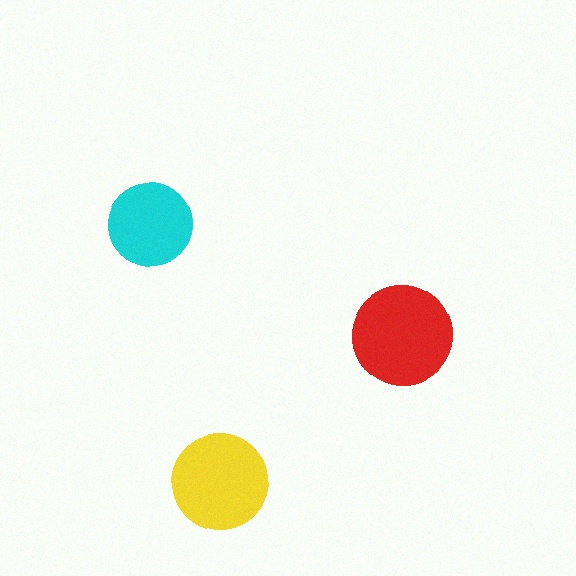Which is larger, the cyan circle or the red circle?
The red one.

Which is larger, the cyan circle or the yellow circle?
The yellow one.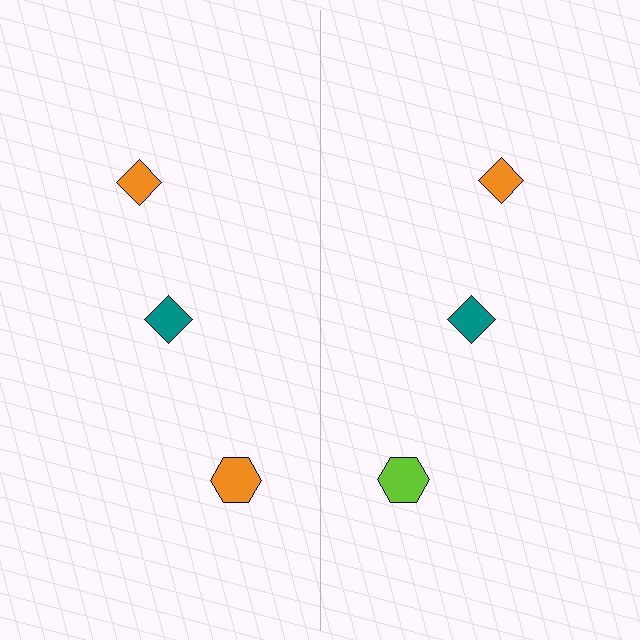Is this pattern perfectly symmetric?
No, the pattern is not perfectly symmetric. The lime hexagon on the right side breaks the symmetry — its mirror counterpart is orange.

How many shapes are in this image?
There are 6 shapes in this image.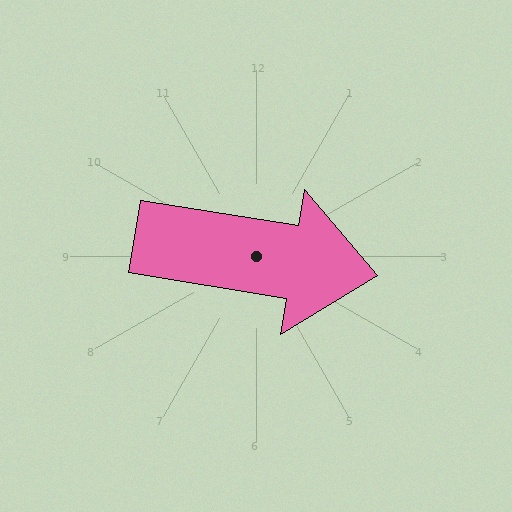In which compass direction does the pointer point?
East.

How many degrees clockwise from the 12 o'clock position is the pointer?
Approximately 99 degrees.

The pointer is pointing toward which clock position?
Roughly 3 o'clock.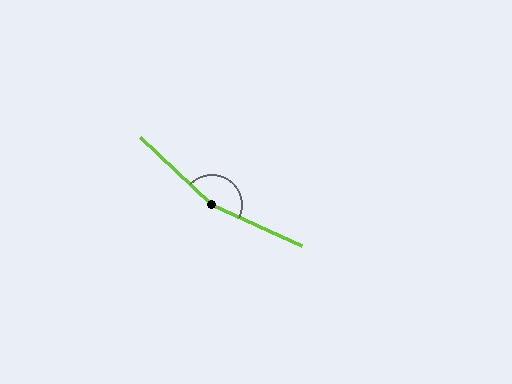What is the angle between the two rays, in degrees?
Approximately 161 degrees.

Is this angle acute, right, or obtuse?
It is obtuse.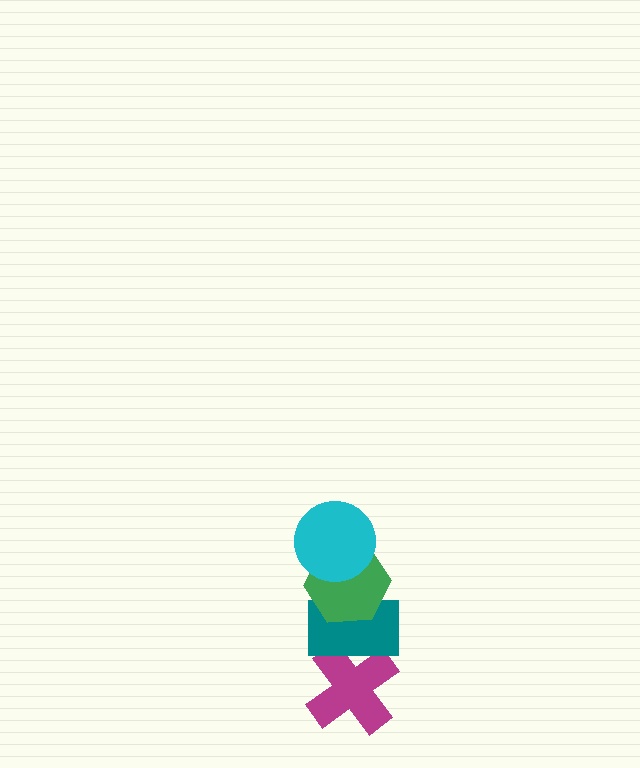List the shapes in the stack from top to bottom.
From top to bottom: the cyan circle, the green hexagon, the teal rectangle, the magenta cross.